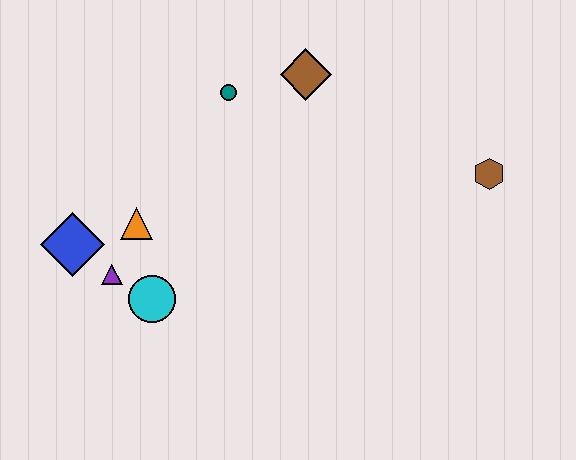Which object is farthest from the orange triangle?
The brown hexagon is farthest from the orange triangle.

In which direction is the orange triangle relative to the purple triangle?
The orange triangle is above the purple triangle.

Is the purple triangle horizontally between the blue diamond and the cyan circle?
Yes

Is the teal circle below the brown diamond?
Yes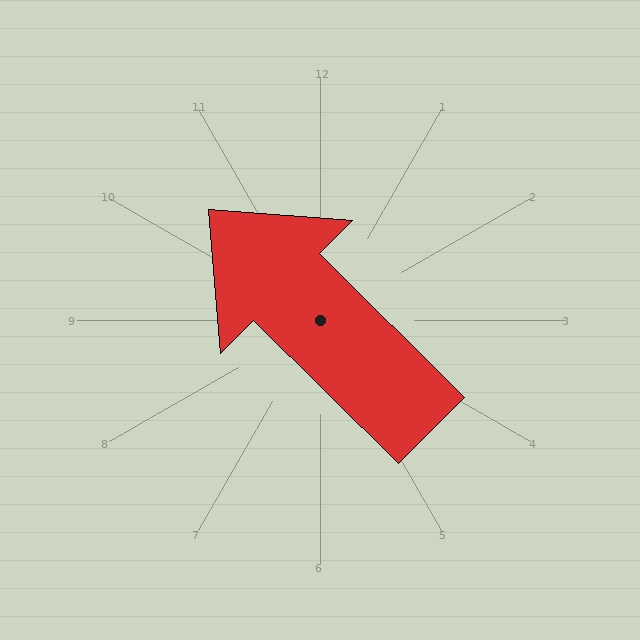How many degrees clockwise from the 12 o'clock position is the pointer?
Approximately 315 degrees.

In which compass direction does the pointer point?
Northwest.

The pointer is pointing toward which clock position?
Roughly 10 o'clock.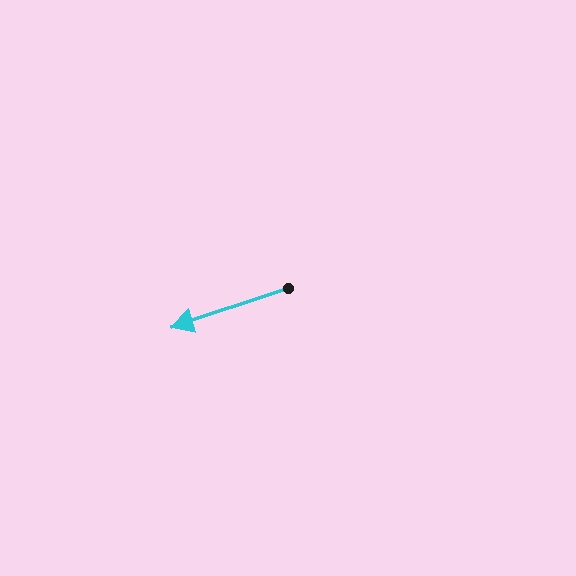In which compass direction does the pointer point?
West.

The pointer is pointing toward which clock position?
Roughly 8 o'clock.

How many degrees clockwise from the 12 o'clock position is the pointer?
Approximately 251 degrees.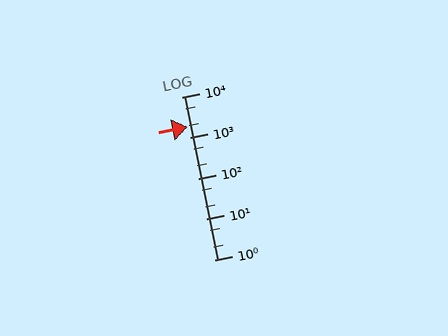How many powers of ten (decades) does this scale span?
The scale spans 4 decades, from 1 to 10000.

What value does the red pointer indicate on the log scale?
The pointer indicates approximately 1800.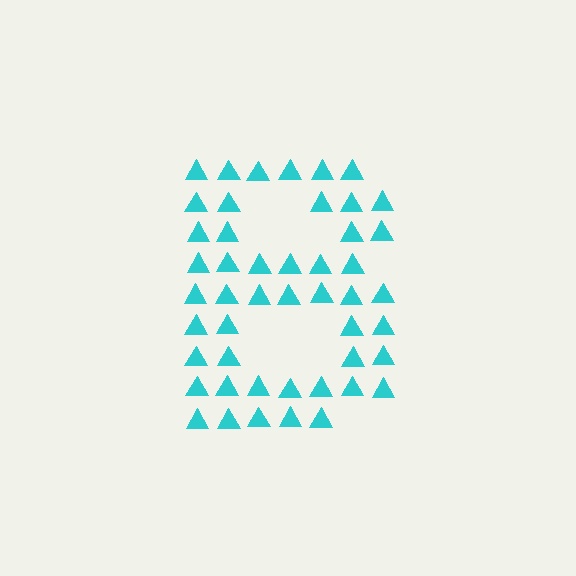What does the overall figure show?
The overall figure shows the letter B.